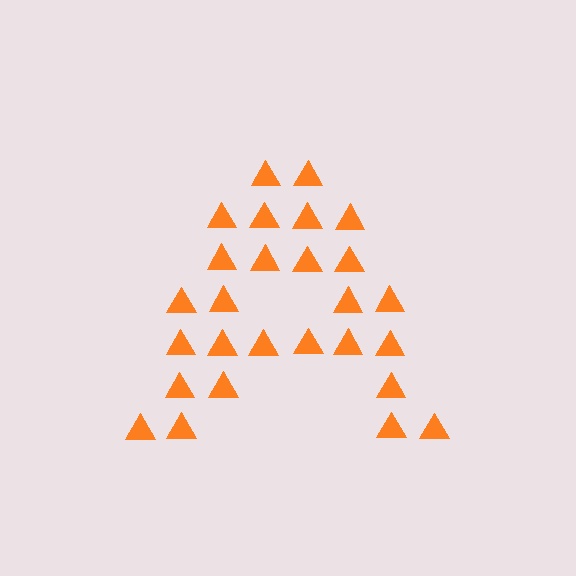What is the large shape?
The large shape is the letter A.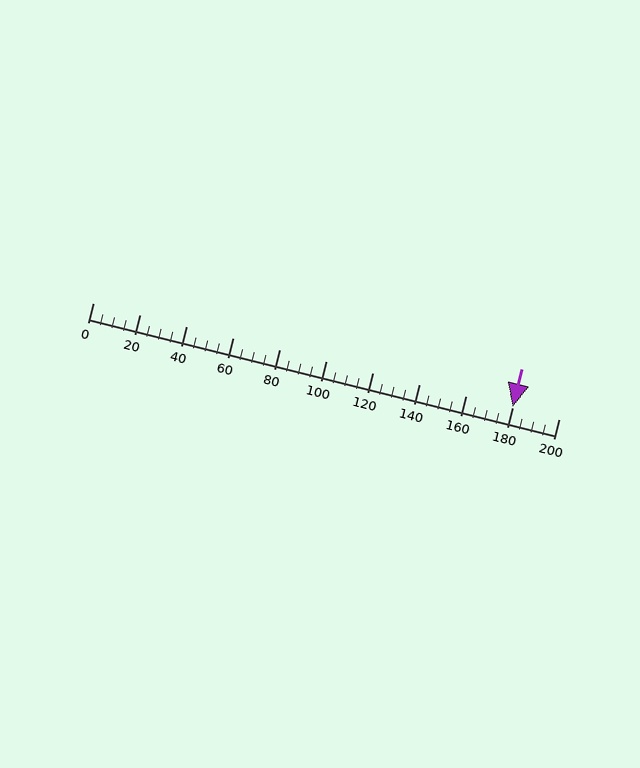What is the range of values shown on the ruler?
The ruler shows values from 0 to 200.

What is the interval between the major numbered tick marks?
The major tick marks are spaced 20 units apart.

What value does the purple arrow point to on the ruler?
The purple arrow points to approximately 180.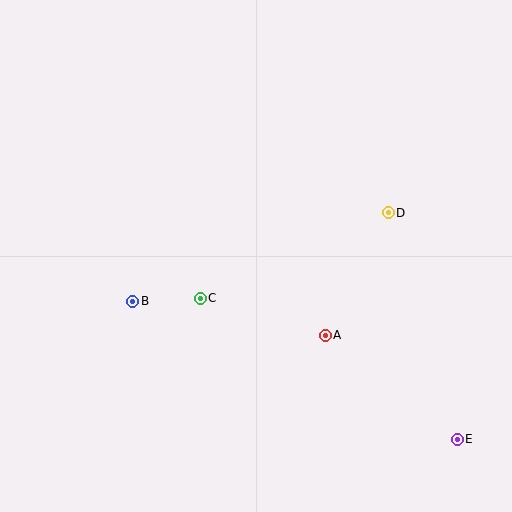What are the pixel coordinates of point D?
Point D is at (388, 213).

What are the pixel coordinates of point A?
Point A is at (325, 335).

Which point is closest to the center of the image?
Point C at (200, 298) is closest to the center.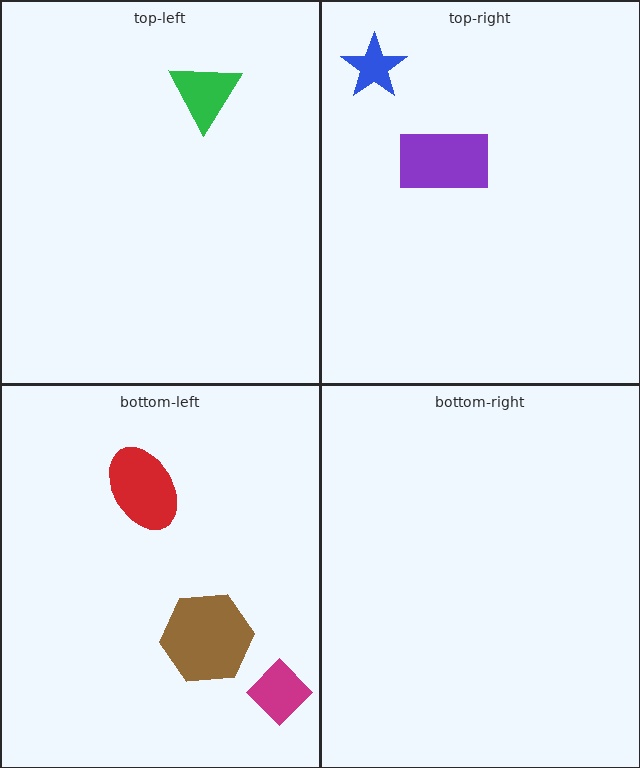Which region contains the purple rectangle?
The top-right region.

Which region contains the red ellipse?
The bottom-left region.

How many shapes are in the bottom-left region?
3.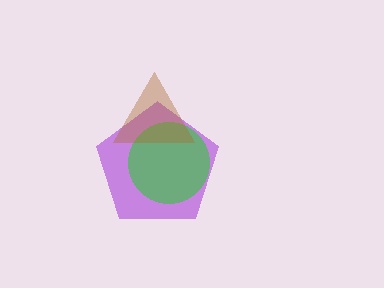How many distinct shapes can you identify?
There are 3 distinct shapes: a purple pentagon, a green circle, a brown triangle.